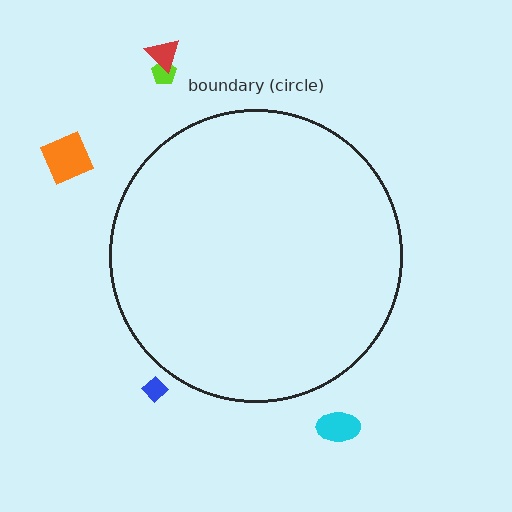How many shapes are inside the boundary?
0 inside, 6 outside.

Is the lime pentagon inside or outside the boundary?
Outside.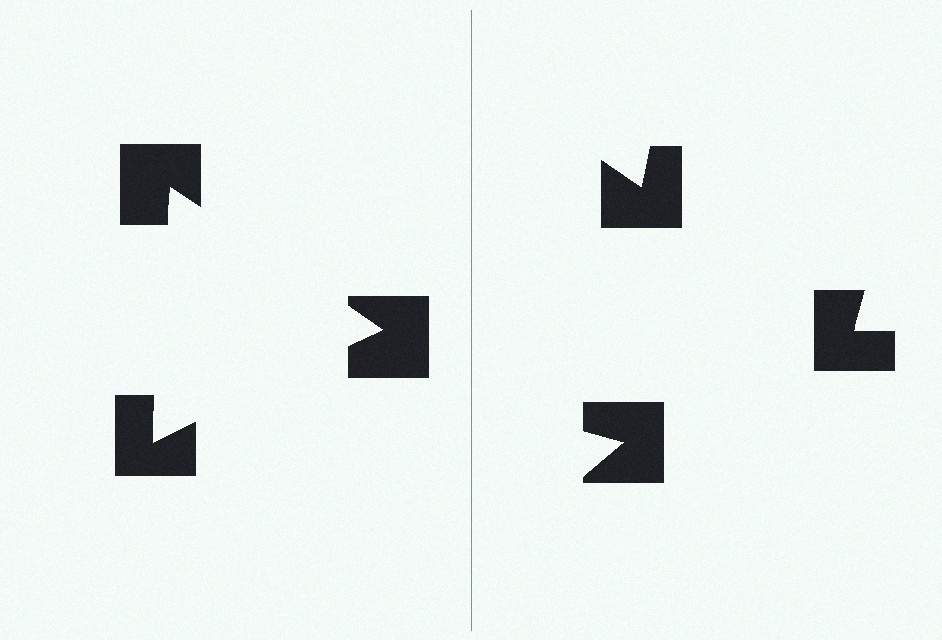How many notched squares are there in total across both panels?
6 — 3 on each side.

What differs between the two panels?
The notched squares are positioned identically on both sides; only the wedge orientations differ. On the left they align to a triangle; on the right they are misaligned.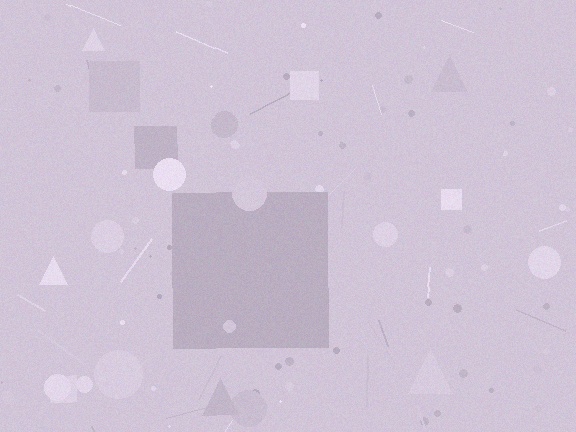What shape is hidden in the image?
A square is hidden in the image.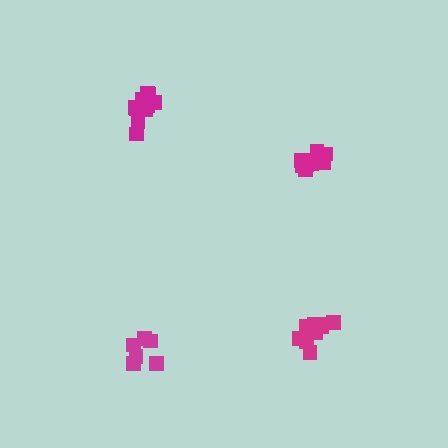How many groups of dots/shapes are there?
There are 4 groups.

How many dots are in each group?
Group 1: 11 dots, Group 2: 6 dots, Group 3: 11 dots, Group 4: 11 dots (39 total).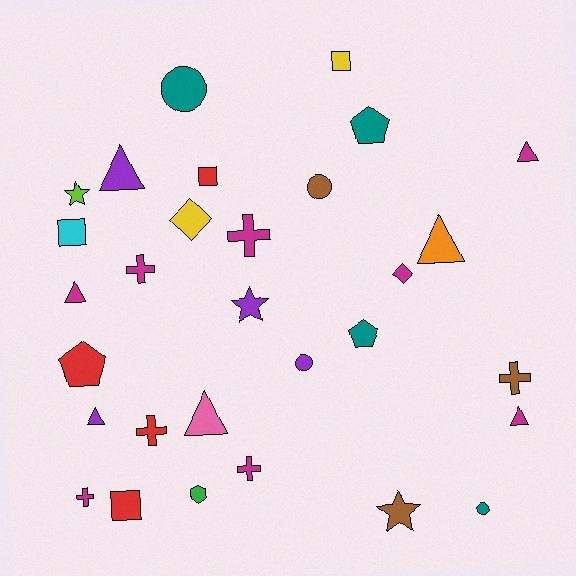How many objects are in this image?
There are 30 objects.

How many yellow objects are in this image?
There are 2 yellow objects.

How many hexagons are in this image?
There is 1 hexagon.